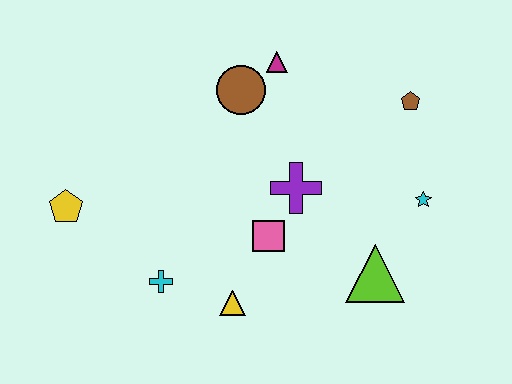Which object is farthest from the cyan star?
The yellow pentagon is farthest from the cyan star.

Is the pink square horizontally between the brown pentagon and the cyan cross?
Yes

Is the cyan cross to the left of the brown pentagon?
Yes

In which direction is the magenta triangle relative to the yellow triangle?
The magenta triangle is above the yellow triangle.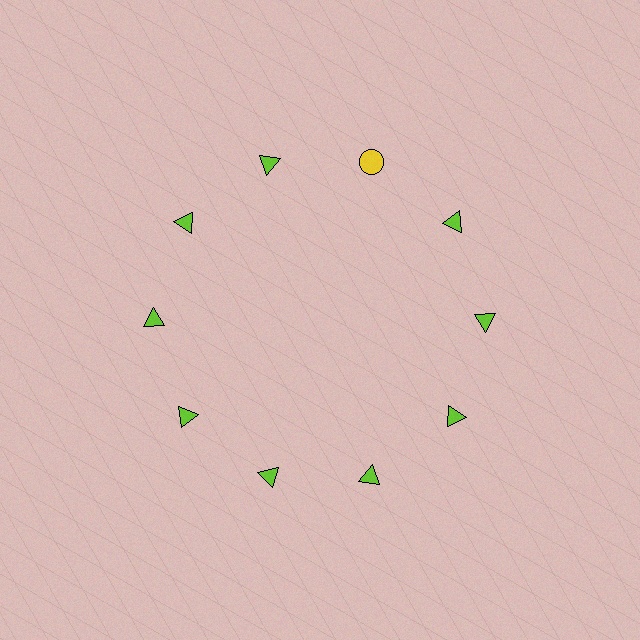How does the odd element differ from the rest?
It differs in both color (yellow instead of lime) and shape (circle instead of triangle).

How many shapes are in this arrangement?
There are 10 shapes arranged in a ring pattern.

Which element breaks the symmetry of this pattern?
The yellow circle at roughly the 1 o'clock position breaks the symmetry. All other shapes are lime triangles.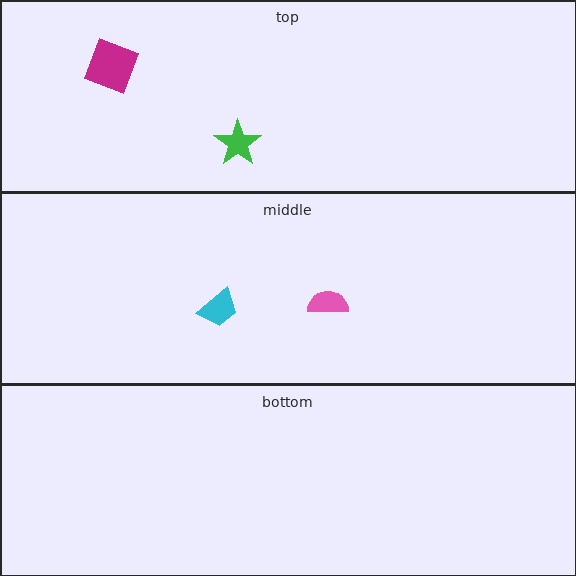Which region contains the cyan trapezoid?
The middle region.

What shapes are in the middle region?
The cyan trapezoid, the pink semicircle.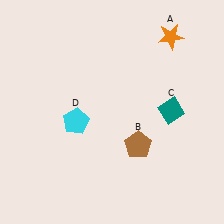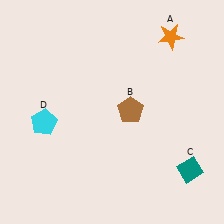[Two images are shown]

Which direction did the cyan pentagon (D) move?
The cyan pentagon (D) moved left.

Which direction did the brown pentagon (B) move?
The brown pentagon (B) moved up.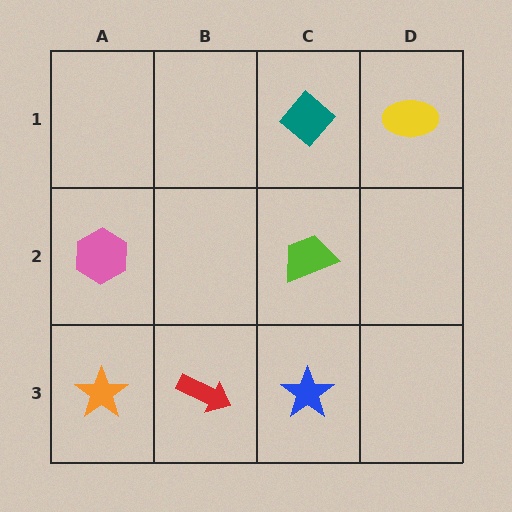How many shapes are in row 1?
2 shapes.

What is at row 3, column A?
An orange star.